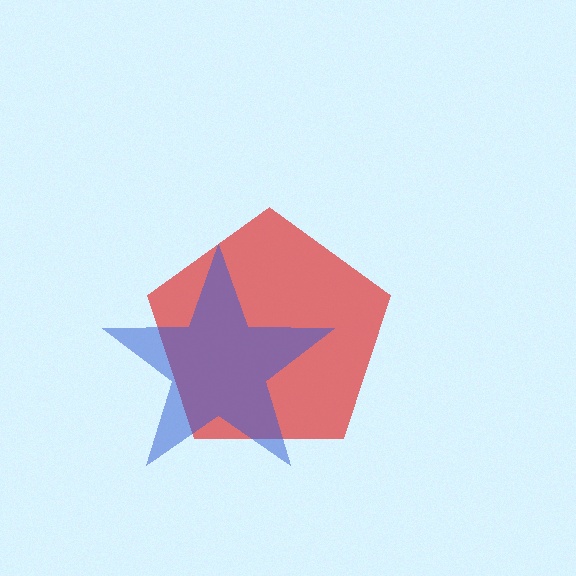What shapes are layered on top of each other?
The layered shapes are: a red pentagon, a blue star.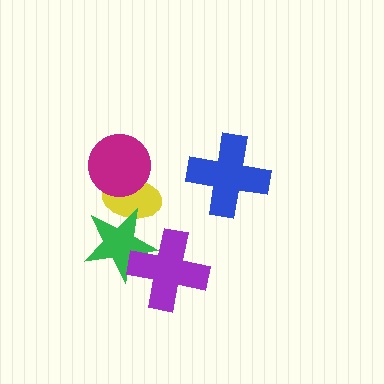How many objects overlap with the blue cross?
0 objects overlap with the blue cross.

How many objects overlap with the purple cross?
1 object overlaps with the purple cross.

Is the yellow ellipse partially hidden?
Yes, it is partially covered by another shape.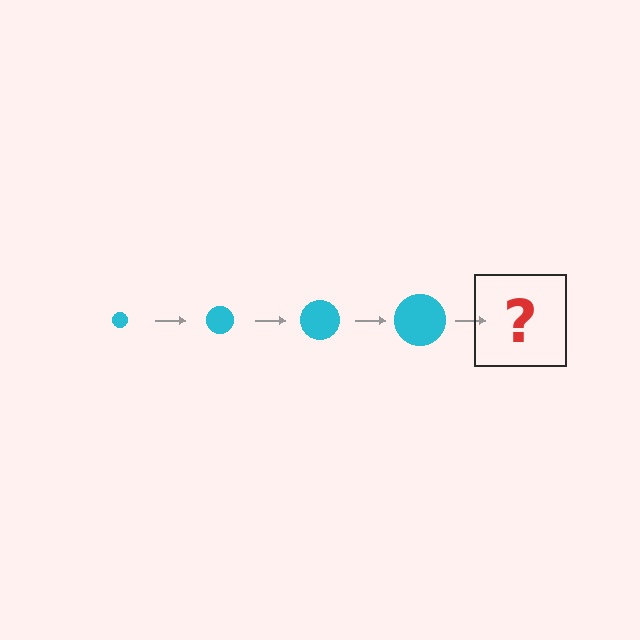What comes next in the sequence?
The next element should be a cyan circle, larger than the previous one.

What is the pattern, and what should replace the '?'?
The pattern is that the circle gets progressively larger each step. The '?' should be a cyan circle, larger than the previous one.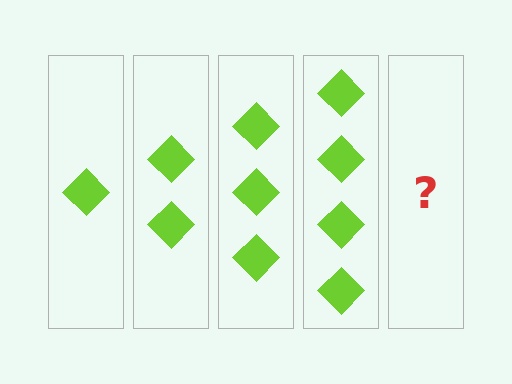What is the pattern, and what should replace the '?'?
The pattern is that each step adds one more diamond. The '?' should be 5 diamonds.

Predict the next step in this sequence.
The next step is 5 diamonds.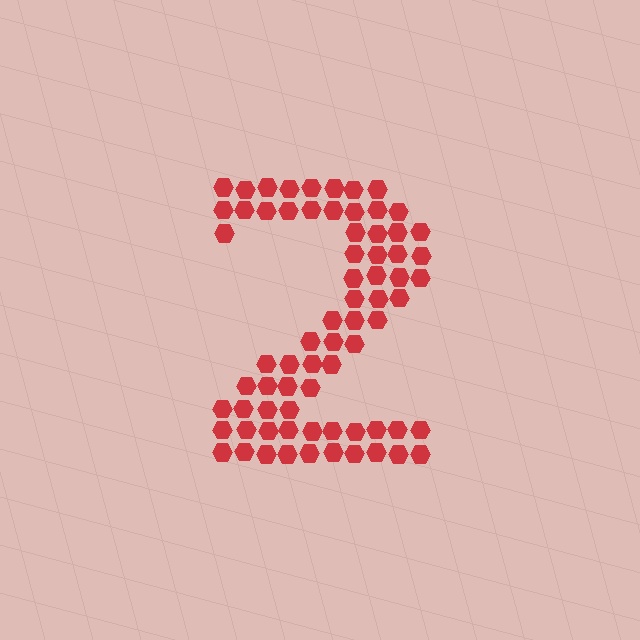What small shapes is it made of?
It is made of small hexagons.